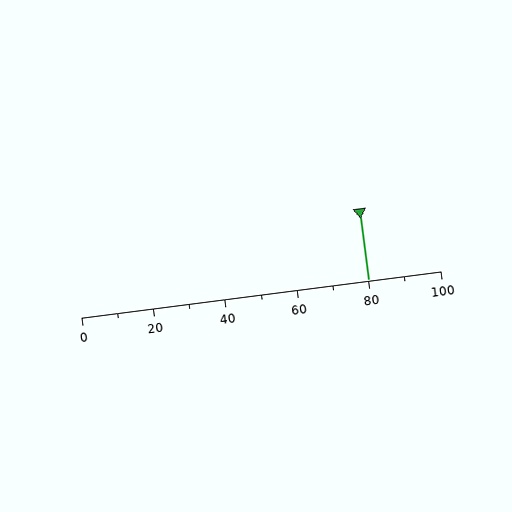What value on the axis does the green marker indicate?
The marker indicates approximately 80.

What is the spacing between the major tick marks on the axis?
The major ticks are spaced 20 apart.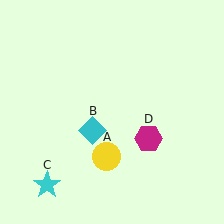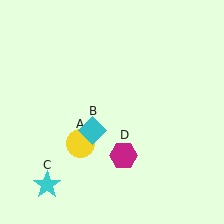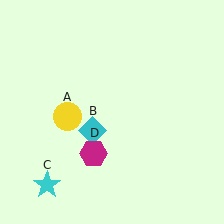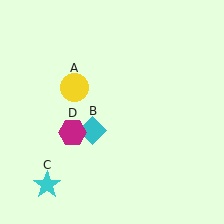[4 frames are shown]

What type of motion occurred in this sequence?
The yellow circle (object A), magenta hexagon (object D) rotated clockwise around the center of the scene.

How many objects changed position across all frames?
2 objects changed position: yellow circle (object A), magenta hexagon (object D).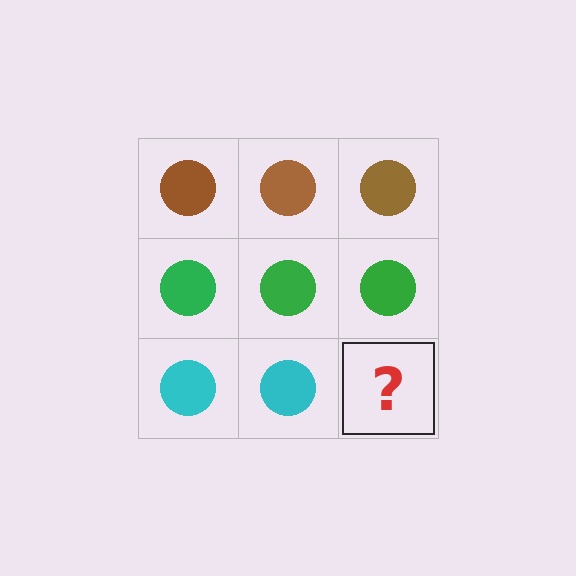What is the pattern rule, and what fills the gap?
The rule is that each row has a consistent color. The gap should be filled with a cyan circle.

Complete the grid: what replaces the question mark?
The question mark should be replaced with a cyan circle.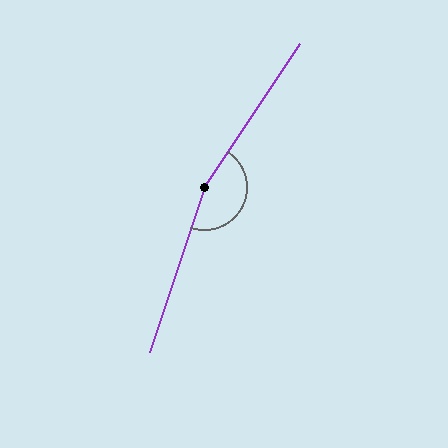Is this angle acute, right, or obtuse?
It is obtuse.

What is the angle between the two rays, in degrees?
Approximately 165 degrees.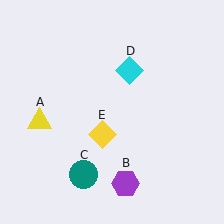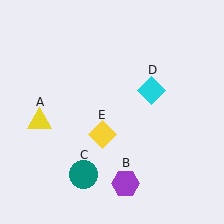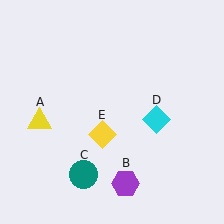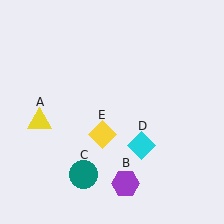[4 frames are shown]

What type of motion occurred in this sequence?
The cyan diamond (object D) rotated clockwise around the center of the scene.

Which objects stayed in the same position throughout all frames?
Yellow triangle (object A) and purple hexagon (object B) and teal circle (object C) and yellow diamond (object E) remained stationary.